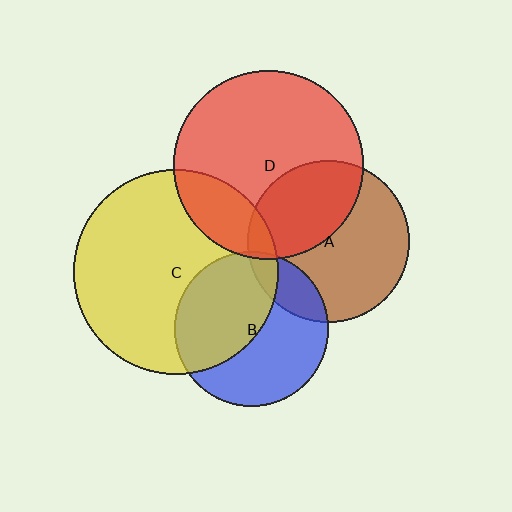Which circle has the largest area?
Circle C (yellow).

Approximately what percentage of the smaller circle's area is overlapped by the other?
Approximately 20%.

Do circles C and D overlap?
Yes.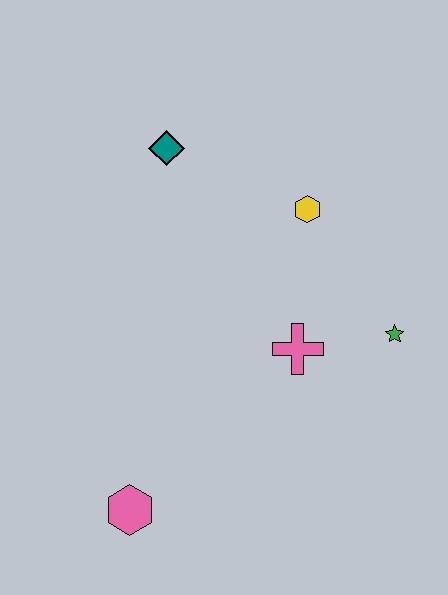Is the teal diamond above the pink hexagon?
Yes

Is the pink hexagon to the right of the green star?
No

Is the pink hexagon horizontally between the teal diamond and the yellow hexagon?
No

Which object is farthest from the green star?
The pink hexagon is farthest from the green star.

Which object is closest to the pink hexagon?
The pink cross is closest to the pink hexagon.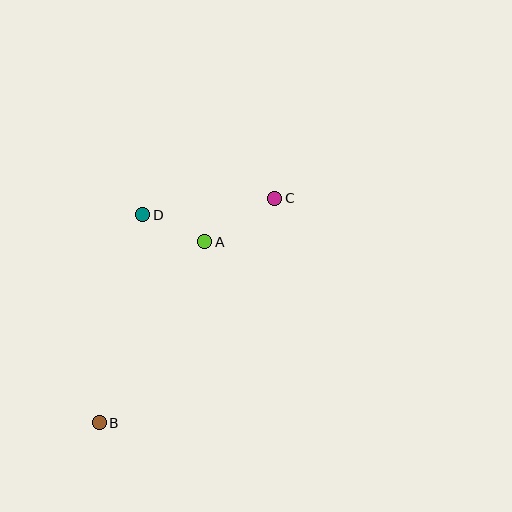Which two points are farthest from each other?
Points B and C are farthest from each other.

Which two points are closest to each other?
Points A and D are closest to each other.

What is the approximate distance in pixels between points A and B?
The distance between A and B is approximately 210 pixels.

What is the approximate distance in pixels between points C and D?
The distance between C and D is approximately 133 pixels.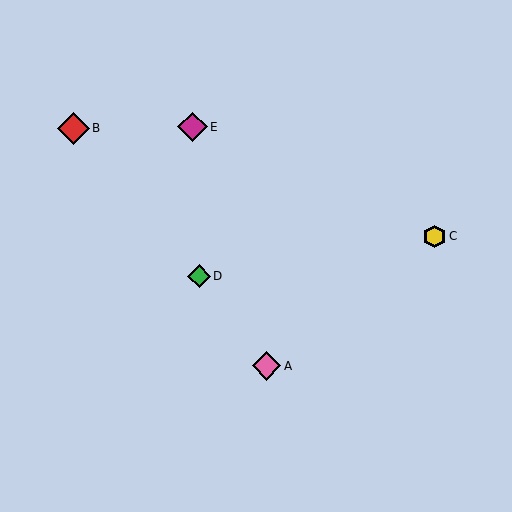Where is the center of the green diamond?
The center of the green diamond is at (199, 276).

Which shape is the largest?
The red diamond (labeled B) is the largest.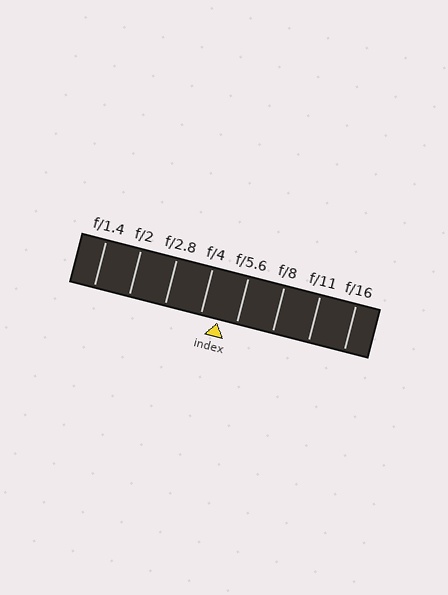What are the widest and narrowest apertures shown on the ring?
The widest aperture shown is f/1.4 and the narrowest is f/16.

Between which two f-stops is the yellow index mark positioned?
The index mark is between f/4 and f/5.6.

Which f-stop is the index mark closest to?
The index mark is closest to f/4.